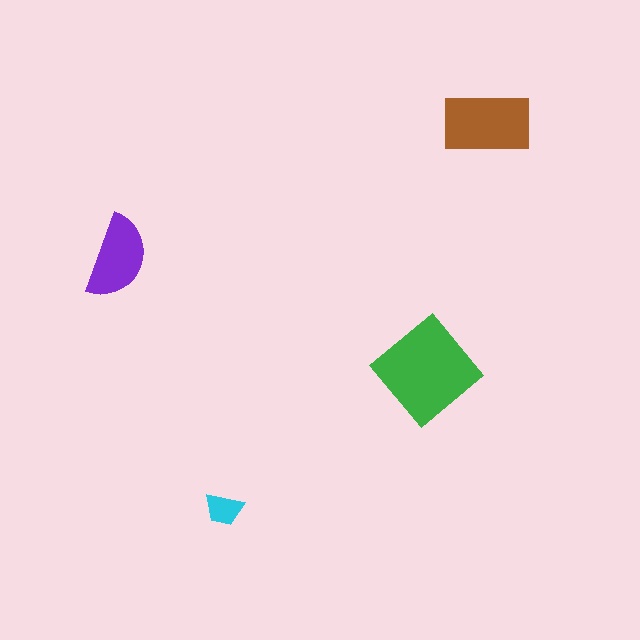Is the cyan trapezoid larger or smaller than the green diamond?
Smaller.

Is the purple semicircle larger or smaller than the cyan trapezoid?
Larger.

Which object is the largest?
The green diamond.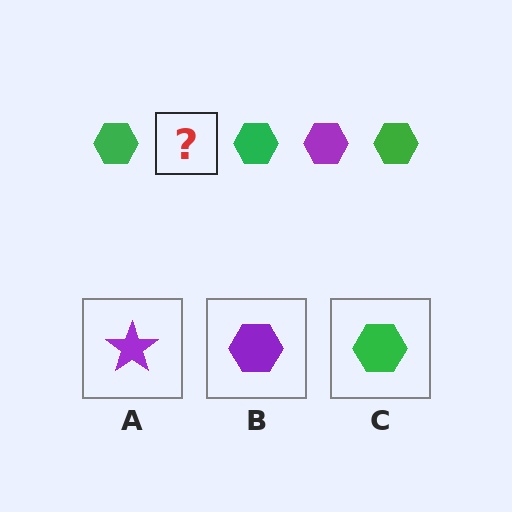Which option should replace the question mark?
Option B.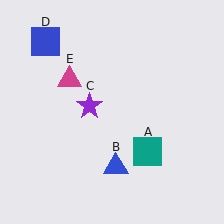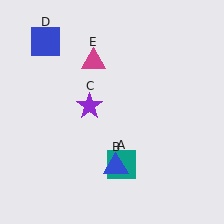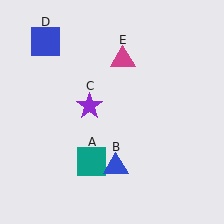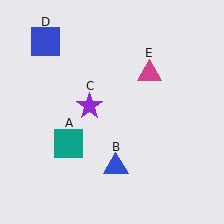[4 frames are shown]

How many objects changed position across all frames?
2 objects changed position: teal square (object A), magenta triangle (object E).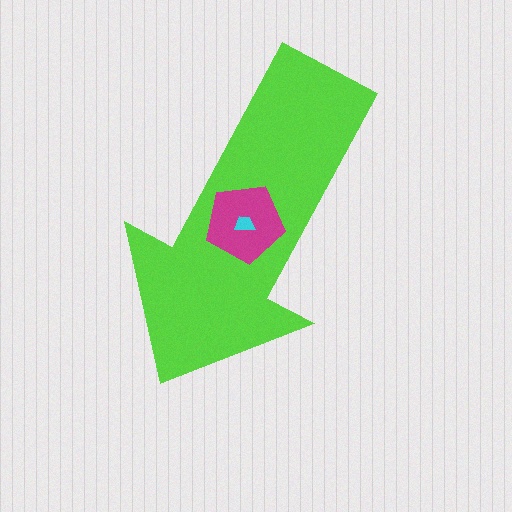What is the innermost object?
The cyan trapezoid.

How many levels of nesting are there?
3.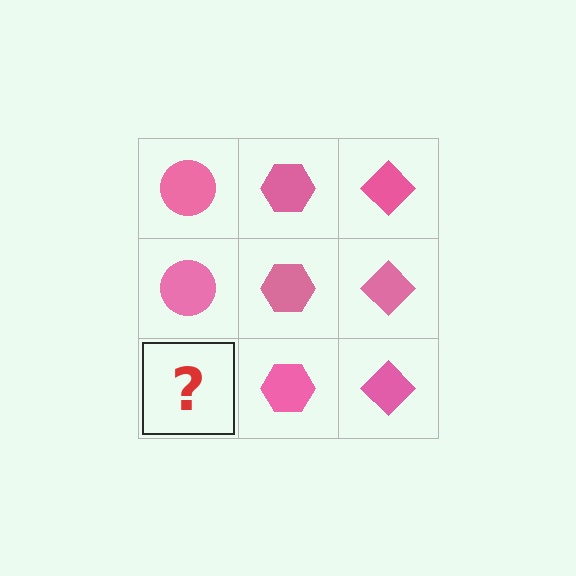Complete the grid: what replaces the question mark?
The question mark should be replaced with a pink circle.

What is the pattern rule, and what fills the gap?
The rule is that each column has a consistent shape. The gap should be filled with a pink circle.